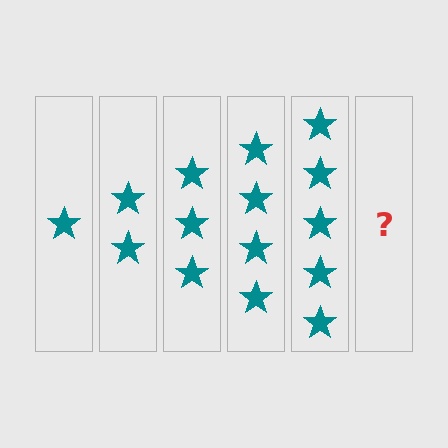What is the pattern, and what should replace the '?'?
The pattern is that each step adds one more star. The '?' should be 6 stars.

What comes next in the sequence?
The next element should be 6 stars.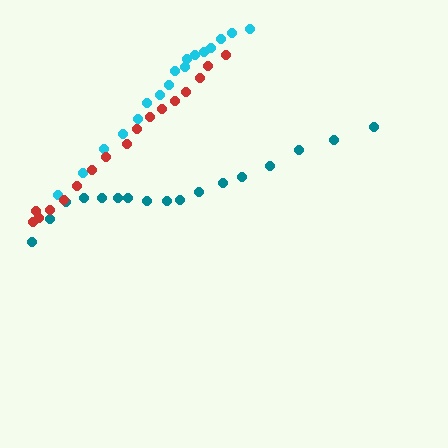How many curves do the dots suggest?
There are 3 distinct paths.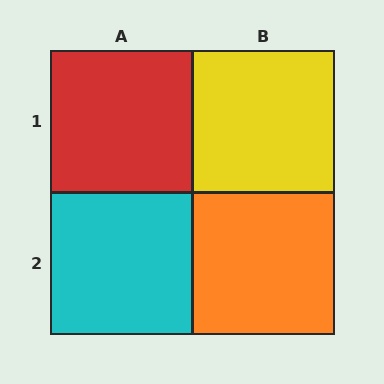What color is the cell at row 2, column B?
Orange.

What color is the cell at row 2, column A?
Cyan.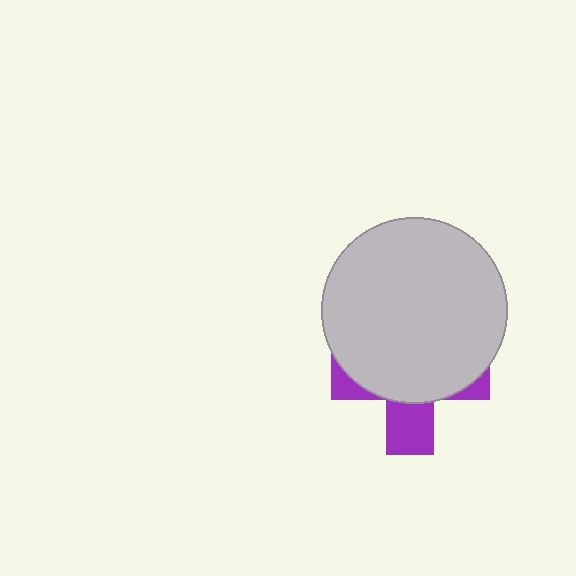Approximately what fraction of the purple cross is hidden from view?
Roughly 69% of the purple cross is hidden behind the light gray circle.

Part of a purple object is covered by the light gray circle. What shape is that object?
It is a cross.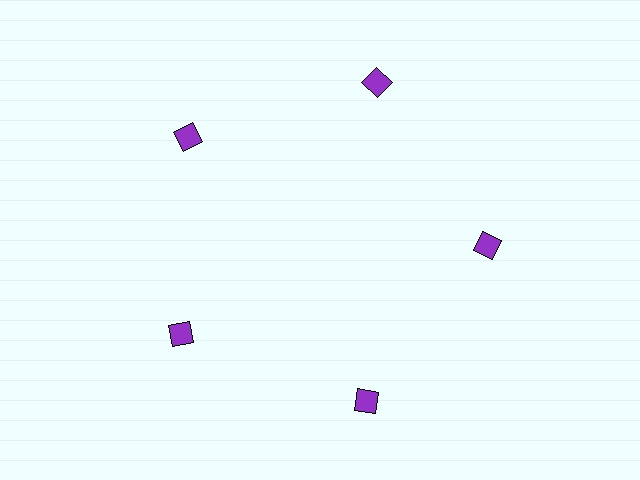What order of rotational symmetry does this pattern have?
This pattern has 5-fold rotational symmetry.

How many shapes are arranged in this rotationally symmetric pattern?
There are 5 shapes, arranged in 5 groups of 1.